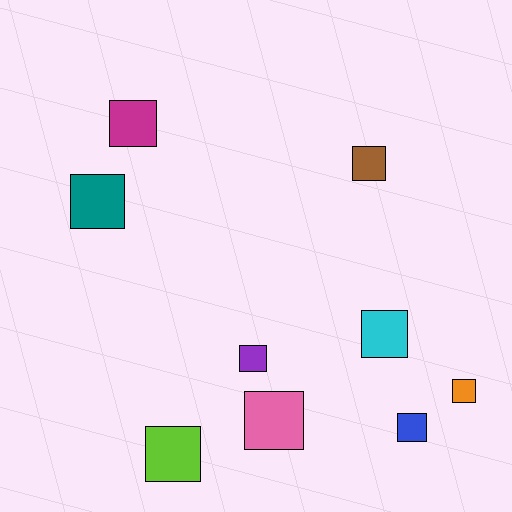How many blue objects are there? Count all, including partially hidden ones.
There is 1 blue object.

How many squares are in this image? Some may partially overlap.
There are 9 squares.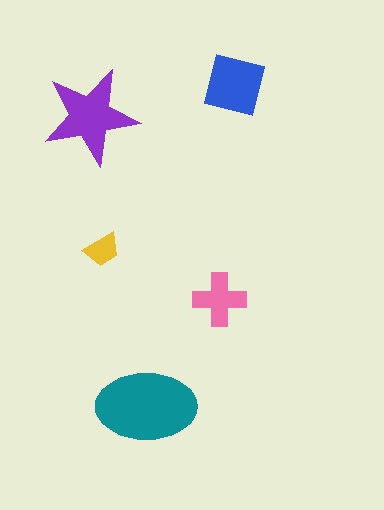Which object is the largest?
The teal ellipse.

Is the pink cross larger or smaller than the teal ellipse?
Smaller.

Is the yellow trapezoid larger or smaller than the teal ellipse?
Smaller.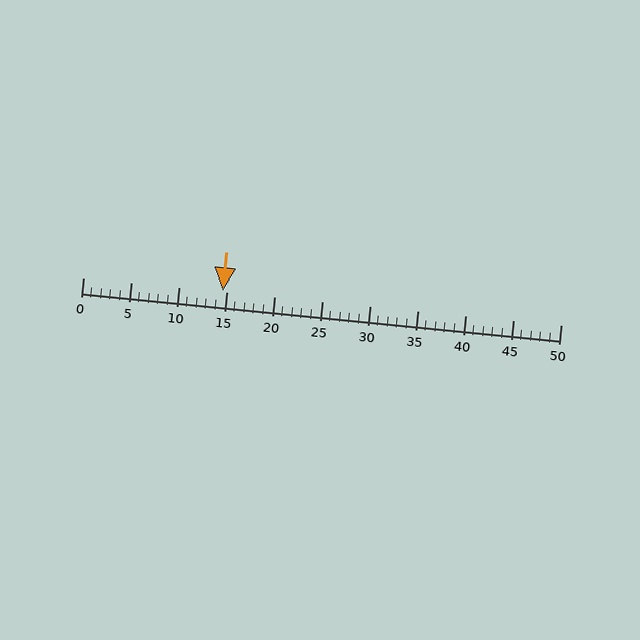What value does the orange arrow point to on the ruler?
The orange arrow points to approximately 15.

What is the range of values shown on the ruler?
The ruler shows values from 0 to 50.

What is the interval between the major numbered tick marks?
The major tick marks are spaced 5 units apart.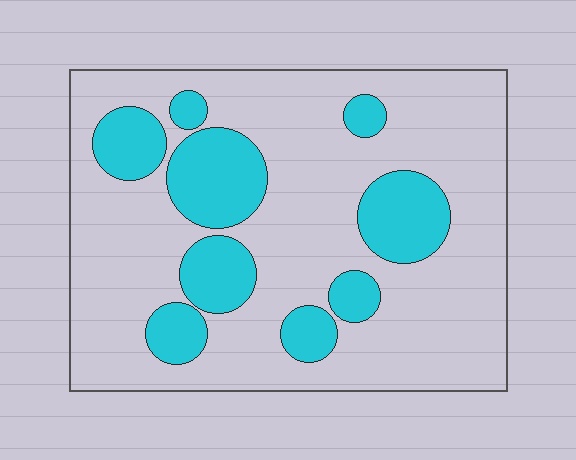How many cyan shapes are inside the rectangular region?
9.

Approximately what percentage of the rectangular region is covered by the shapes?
Approximately 25%.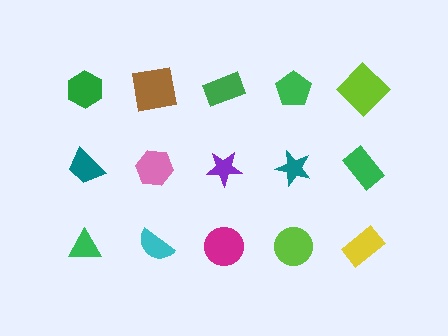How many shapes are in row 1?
5 shapes.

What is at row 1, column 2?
A brown square.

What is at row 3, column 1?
A green triangle.